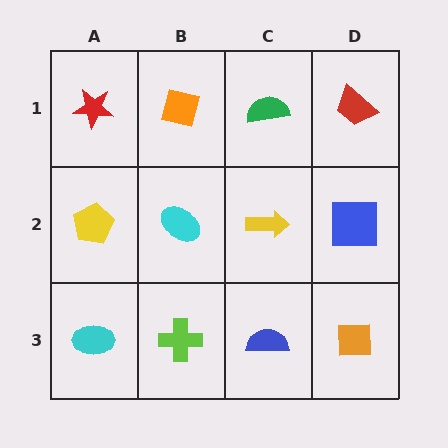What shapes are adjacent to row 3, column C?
A yellow arrow (row 2, column C), a lime cross (row 3, column B), an orange square (row 3, column D).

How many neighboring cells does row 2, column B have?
4.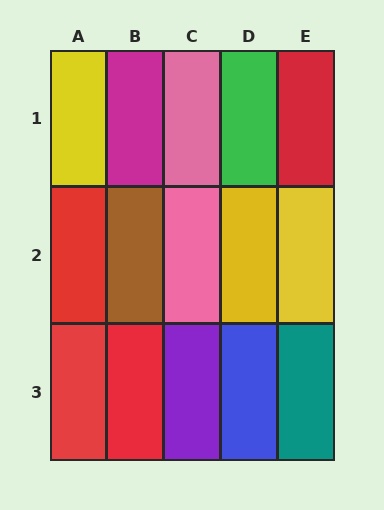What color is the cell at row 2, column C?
Pink.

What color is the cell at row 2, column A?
Red.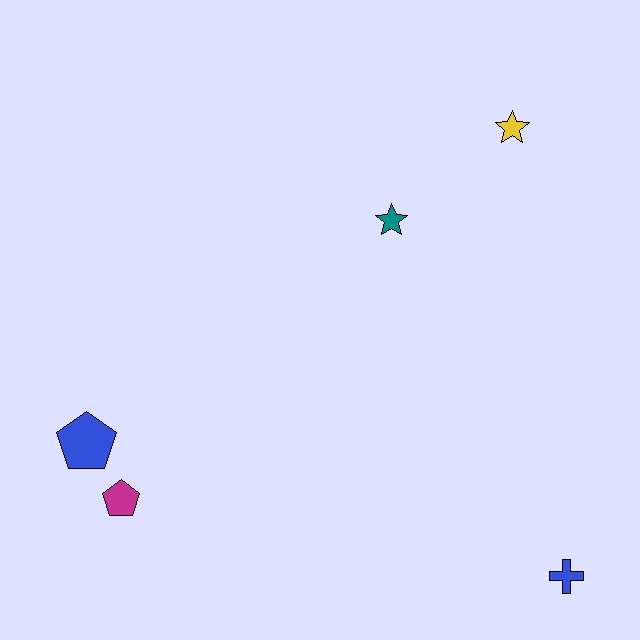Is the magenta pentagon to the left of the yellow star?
Yes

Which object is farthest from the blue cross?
The blue pentagon is farthest from the blue cross.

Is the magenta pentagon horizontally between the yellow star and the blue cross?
No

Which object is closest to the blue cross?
The teal star is closest to the blue cross.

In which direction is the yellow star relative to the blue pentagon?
The yellow star is to the right of the blue pentagon.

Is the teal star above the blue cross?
Yes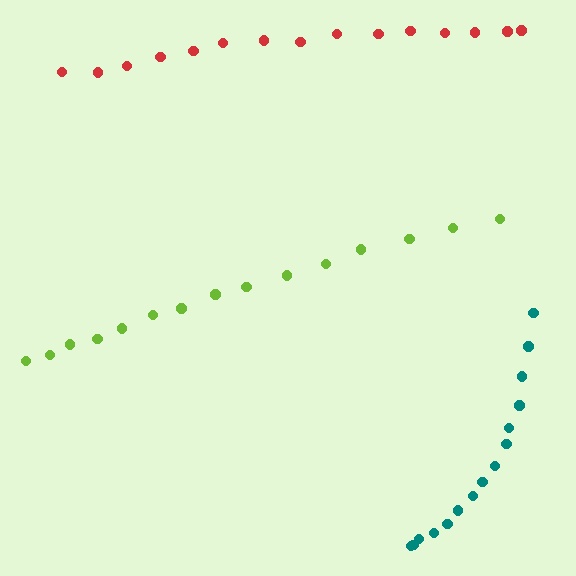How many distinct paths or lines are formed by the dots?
There are 3 distinct paths.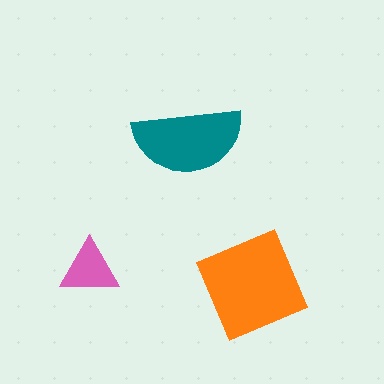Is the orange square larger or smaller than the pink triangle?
Larger.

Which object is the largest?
The orange square.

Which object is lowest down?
The orange square is bottommost.